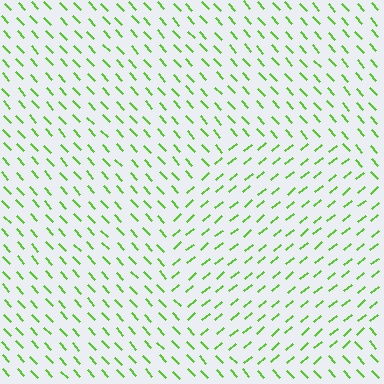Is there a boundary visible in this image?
Yes, there is a texture boundary formed by a change in line orientation.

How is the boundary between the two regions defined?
The boundary is defined purely by a change in line orientation (approximately 88 degrees difference). All lines are the same color and thickness.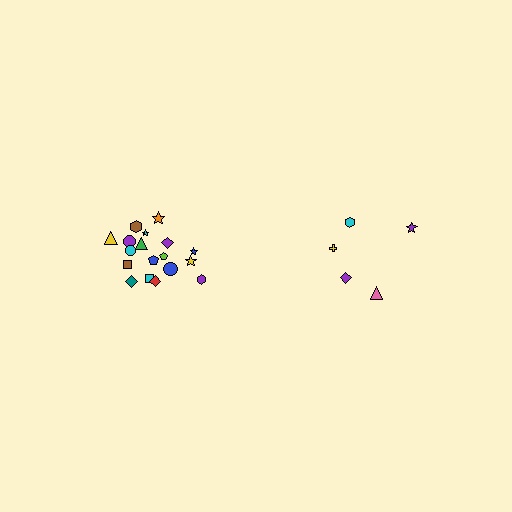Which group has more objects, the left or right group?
The left group.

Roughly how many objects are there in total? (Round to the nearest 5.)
Roughly 25 objects in total.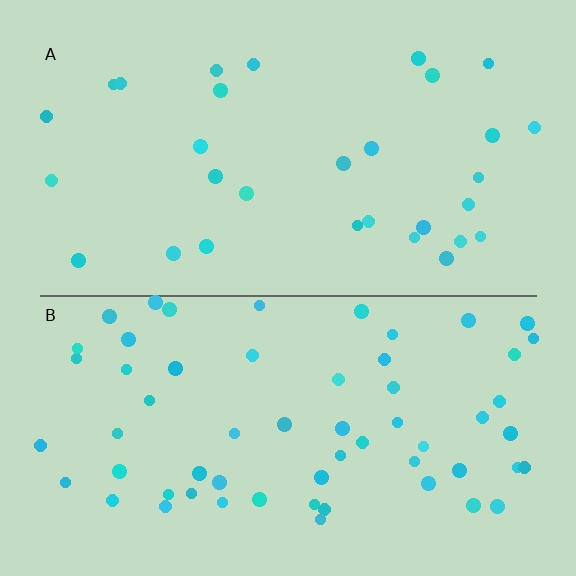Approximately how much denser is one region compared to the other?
Approximately 1.9× — region B over region A.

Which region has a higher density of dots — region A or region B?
B (the bottom).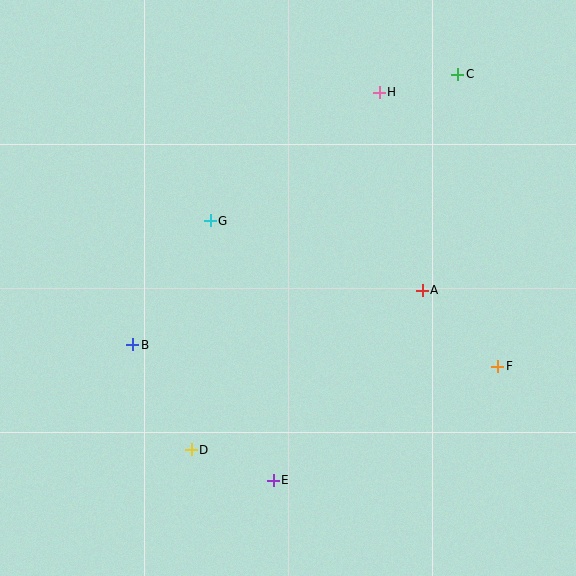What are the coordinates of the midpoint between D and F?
The midpoint between D and F is at (345, 408).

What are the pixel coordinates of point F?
Point F is at (498, 366).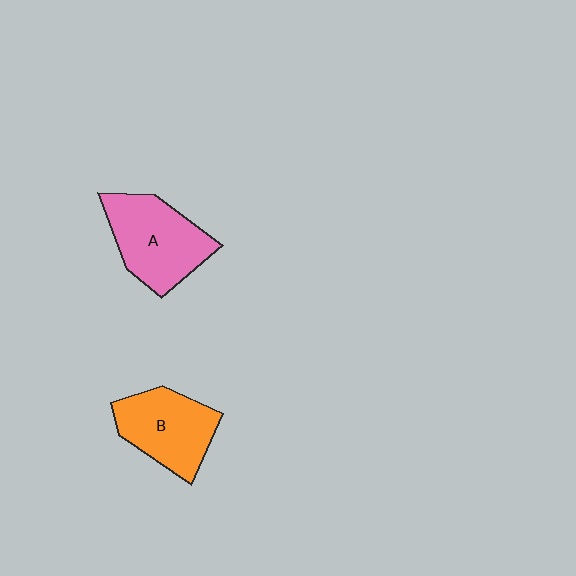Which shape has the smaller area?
Shape B (orange).